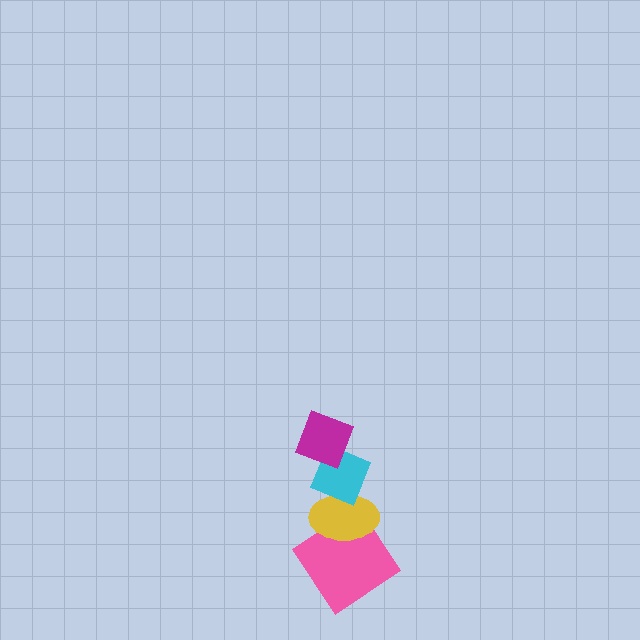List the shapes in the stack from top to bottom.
From top to bottom: the magenta diamond, the cyan diamond, the yellow ellipse, the pink diamond.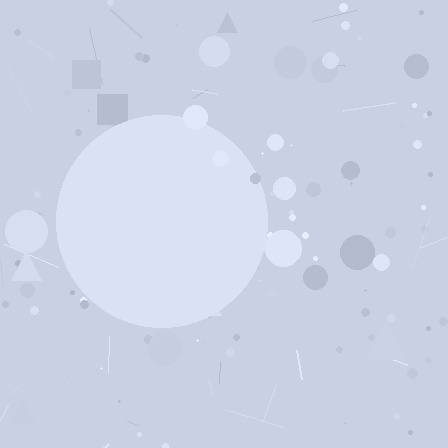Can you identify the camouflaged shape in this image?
The camouflaged shape is a circle.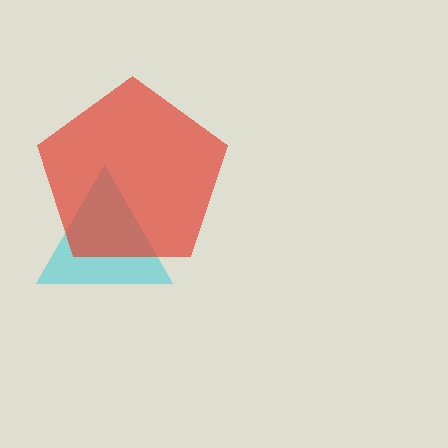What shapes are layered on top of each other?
The layered shapes are: a cyan triangle, a red pentagon.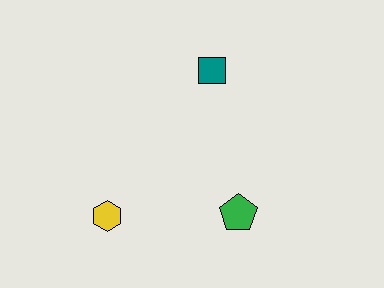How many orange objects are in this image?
There are no orange objects.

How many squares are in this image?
There is 1 square.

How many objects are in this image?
There are 3 objects.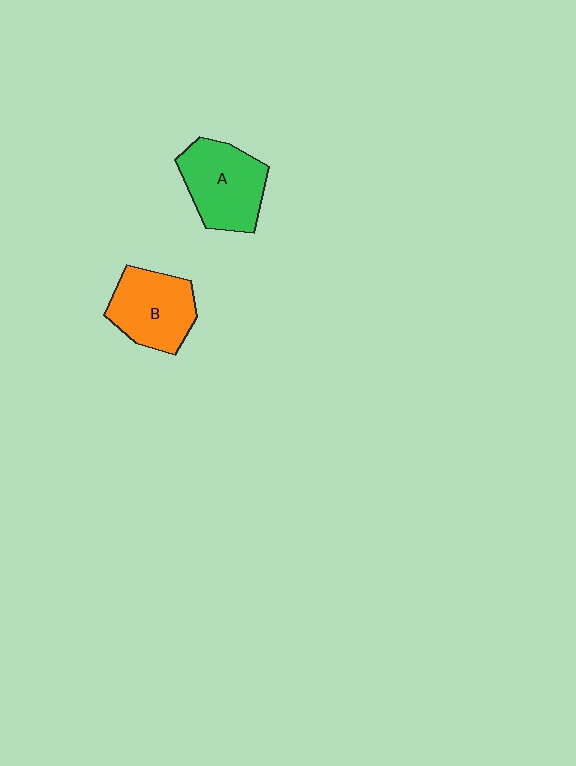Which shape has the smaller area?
Shape B (orange).